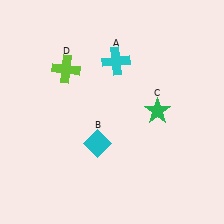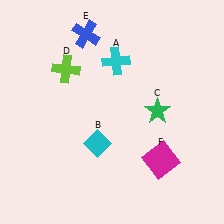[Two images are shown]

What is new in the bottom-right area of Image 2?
A magenta square (F) was added in the bottom-right area of Image 2.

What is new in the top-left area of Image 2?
A blue cross (E) was added in the top-left area of Image 2.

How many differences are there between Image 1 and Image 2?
There are 2 differences between the two images.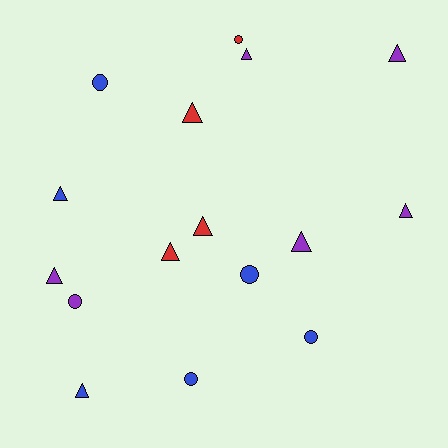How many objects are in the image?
There are 16 objects.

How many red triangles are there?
There are 3 red triangles.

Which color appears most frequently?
Blue, with 6 objects.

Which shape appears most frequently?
Triangle, with 10 objects.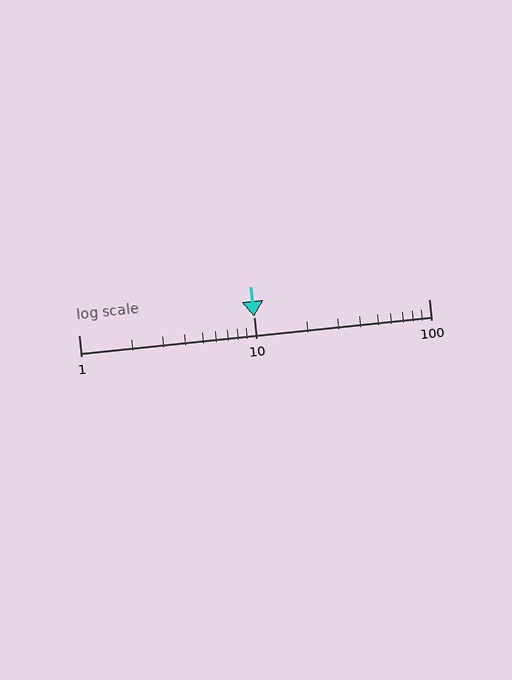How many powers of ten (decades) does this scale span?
The scale spans 2 decades, from 1 to 100.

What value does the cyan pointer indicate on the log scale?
The pointer indicates approximately 10.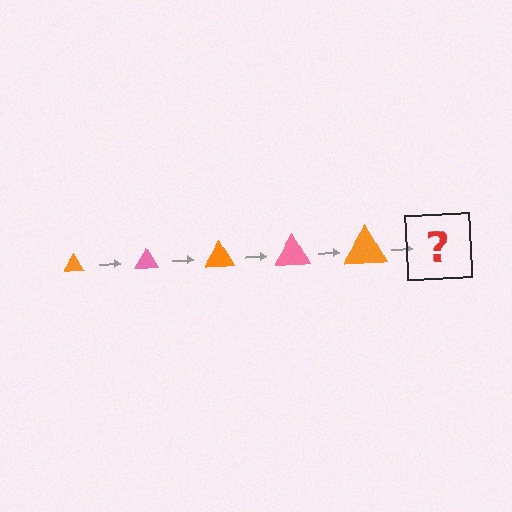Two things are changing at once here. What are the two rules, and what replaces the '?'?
The two rules are that the triangle grows larger each step and the color cycles through orange and pink. The '?' should be a pink triangle, larger than the previous one.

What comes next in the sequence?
The next element should be a pink triangle, larger than the previous one.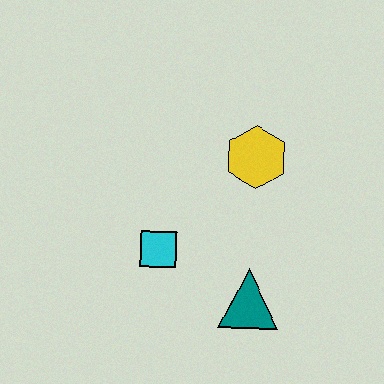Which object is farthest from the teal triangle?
The yellow hexagon is farthest from the teal triangle.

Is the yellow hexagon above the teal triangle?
Yes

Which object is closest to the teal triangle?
The cyan square is closest to the teal triangle.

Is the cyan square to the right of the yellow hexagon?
No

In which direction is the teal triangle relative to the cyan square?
The teal triangle is to the right of the cyan square.